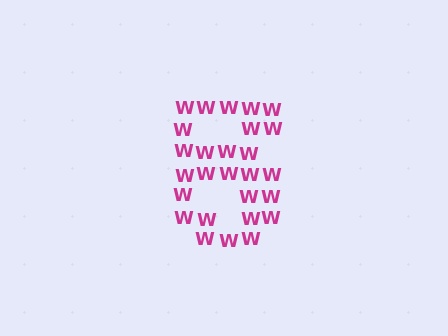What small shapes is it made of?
It is made of small letter W's.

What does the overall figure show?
The overall figure shows the digit 8.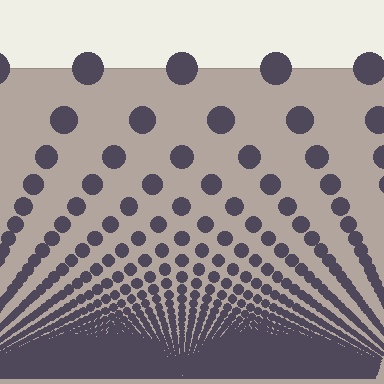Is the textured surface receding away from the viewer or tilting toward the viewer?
The surface appears to tilt toward the viewer. Texture elements get larger and sparser toward the top.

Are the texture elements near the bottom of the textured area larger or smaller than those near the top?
Smaller. The gradient is inverted — elements near the bottom are smaller and denser.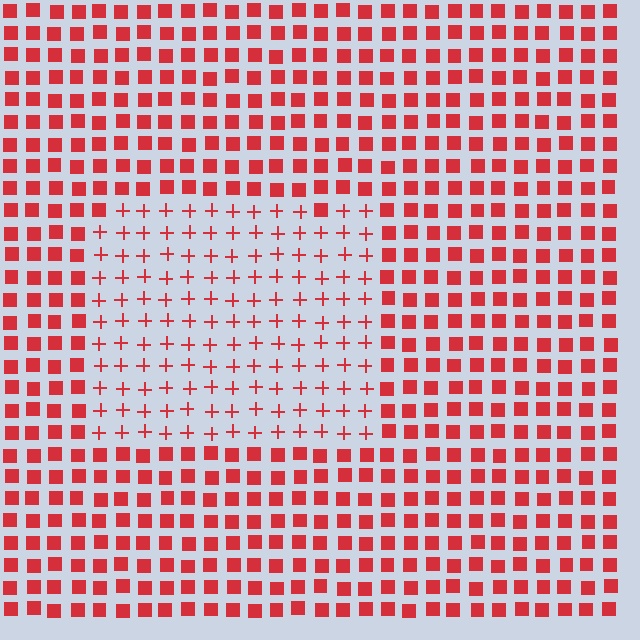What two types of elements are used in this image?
The image uses plus signs inside the rectangle region and squares outside it.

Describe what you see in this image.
The image is filled with small red elements arranged in a uniform grid. A rectangle-shaped region contains plus signs, while the surrounding area contains squares. The boundary is defined purely by the change in element shape.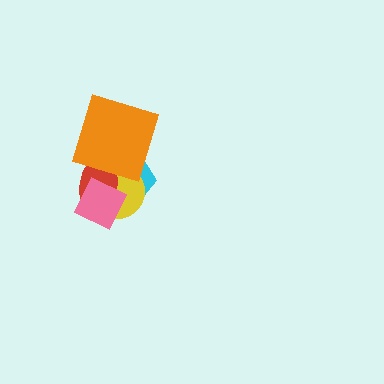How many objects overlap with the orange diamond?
4 objects overlap with the orange diamond.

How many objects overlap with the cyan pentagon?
4 objects overlap with the cyan pentagon.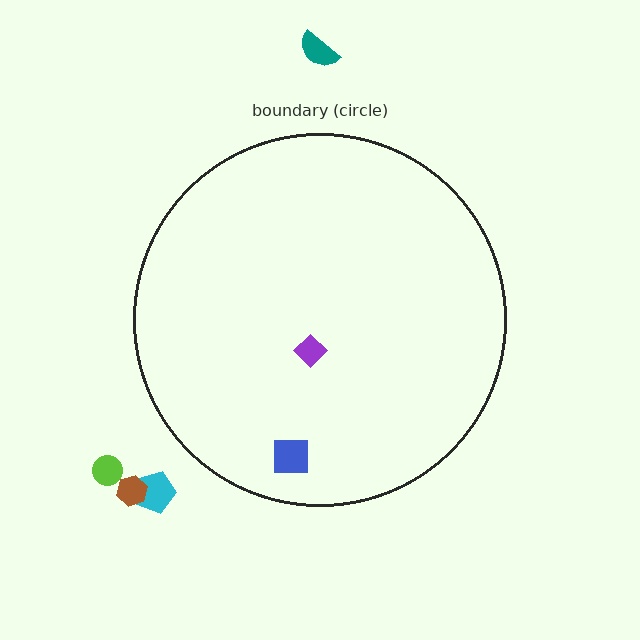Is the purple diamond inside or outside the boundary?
Inside.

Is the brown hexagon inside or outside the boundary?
Outside.